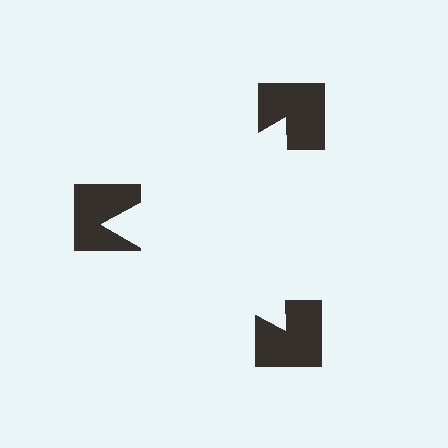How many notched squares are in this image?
There are 3 — one at each vertex of the illusory triangle.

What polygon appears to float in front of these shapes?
An illusory triangle — its edges are inferred from the aligned wedge cuts in the notched squares, not physically drawn.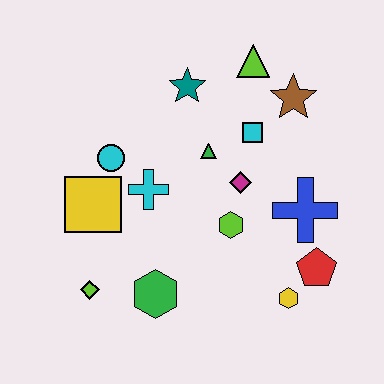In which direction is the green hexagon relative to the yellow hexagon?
The green hexagon is to the left of the yellow hexagon.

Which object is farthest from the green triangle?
The lime diamond is farthest from the green triangle.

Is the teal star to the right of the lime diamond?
Yes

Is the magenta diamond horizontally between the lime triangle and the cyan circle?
Yes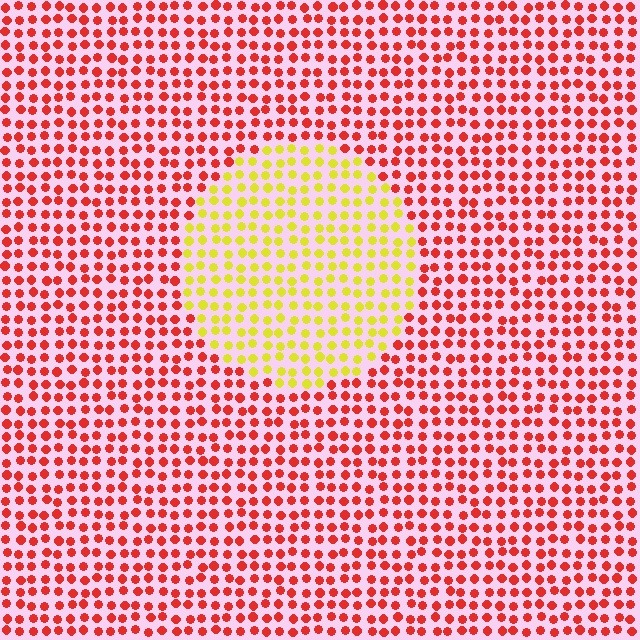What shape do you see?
I see a circle.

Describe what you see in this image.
The image is filled with small red elements in a uniform arrangement. A circle-shaped region is visible where the elements are tinted to a slightly different hue, forming a subtle color boundary.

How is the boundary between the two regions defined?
The boundary is defined purely by a slight shift in hue (about 62 degrees). Spacing, size, and orientation are identical on both sides.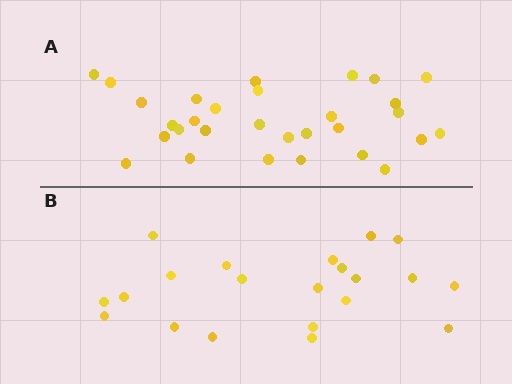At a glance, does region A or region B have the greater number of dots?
Region A (the top region) has more dots.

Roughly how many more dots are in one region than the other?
Region A has roughly 8 or so more dots than region B.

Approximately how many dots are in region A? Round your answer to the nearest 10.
About 30 dots.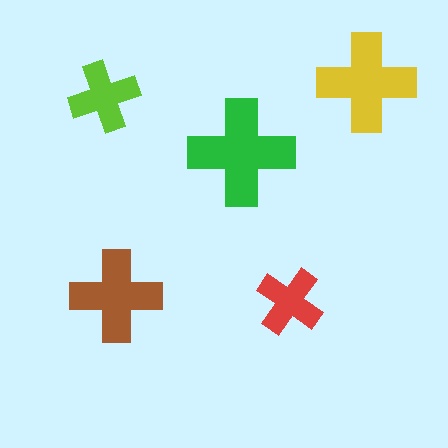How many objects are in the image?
There are 5 objects in the image.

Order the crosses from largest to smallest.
the green one, the yellow one, the brown one, the lime one, the red one.